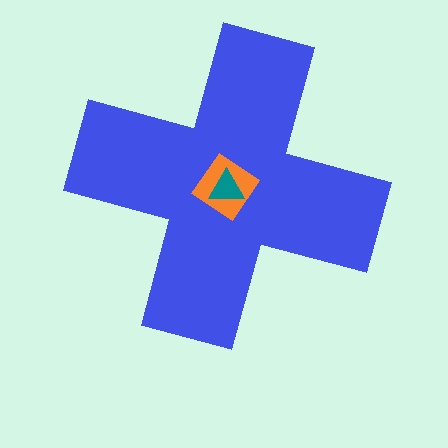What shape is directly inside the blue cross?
The orange diamond.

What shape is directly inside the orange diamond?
The teal triangle.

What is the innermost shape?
The teal triangle.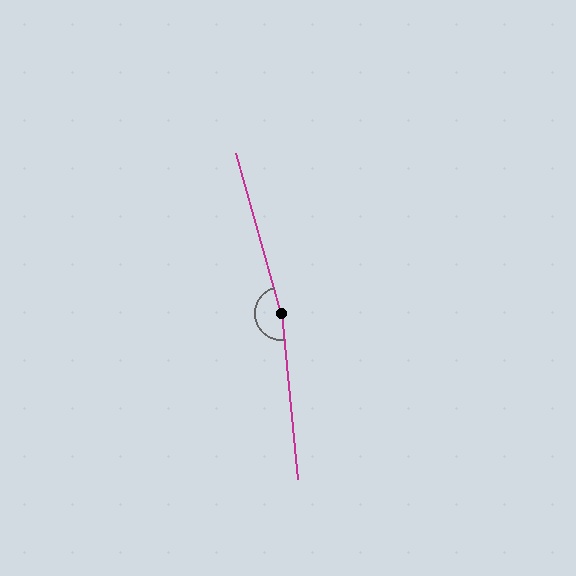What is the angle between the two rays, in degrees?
Approximately 170 degrees.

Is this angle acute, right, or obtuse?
It is obtuse.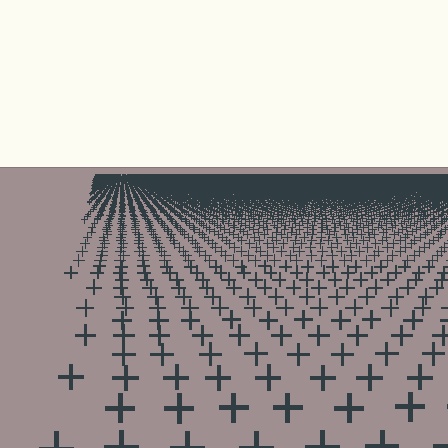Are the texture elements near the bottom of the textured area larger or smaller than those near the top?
Larger. Near the bottom, elements are closer to the viewer and appear at a bigger on-screen size.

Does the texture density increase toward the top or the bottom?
Density increases toward the top.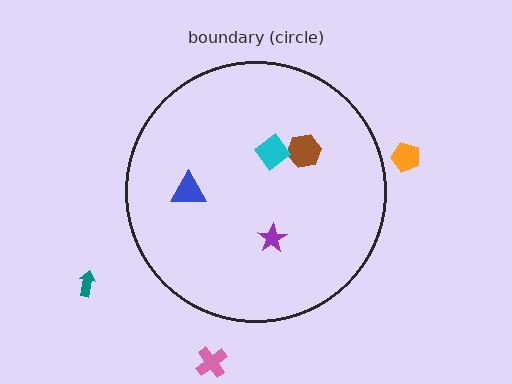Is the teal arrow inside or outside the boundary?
Outside.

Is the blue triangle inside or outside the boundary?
Inside.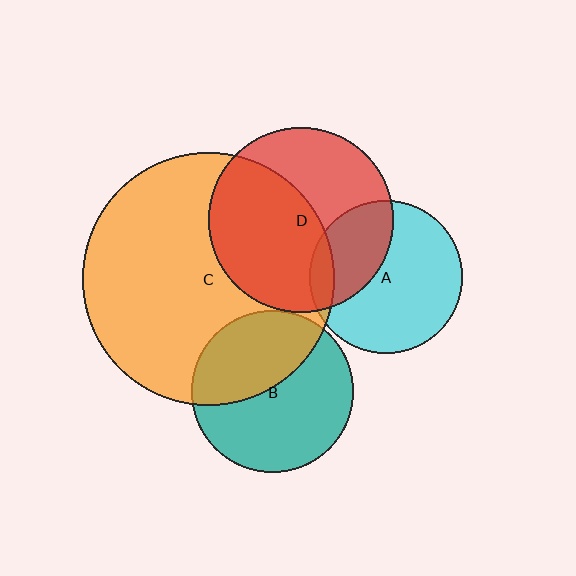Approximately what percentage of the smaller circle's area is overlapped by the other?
Approximately 55%.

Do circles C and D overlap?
Yes.